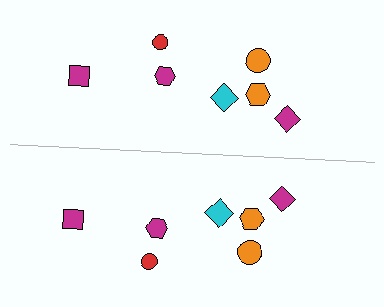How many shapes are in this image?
There are 14 shapes in this image.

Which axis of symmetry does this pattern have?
The pattern has a horizontal axis of symmetry running through the center of the image.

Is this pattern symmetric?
Yes, this pattern has bilateral (reflection) symmetry.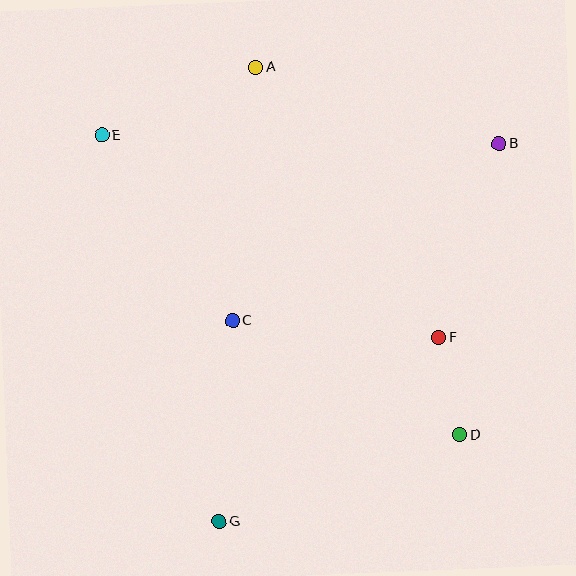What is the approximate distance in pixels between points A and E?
The distance between A and E is approximately 168 pixels.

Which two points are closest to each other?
Points D and F are closest to each other.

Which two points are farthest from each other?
Points B and G are farthest from each other.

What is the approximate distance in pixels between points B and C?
The distance between B and C is approximately 320 pixels.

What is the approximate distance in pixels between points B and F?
The distance between B and F is approximately 203 pixels.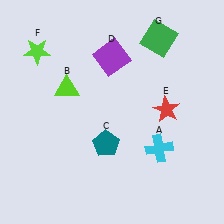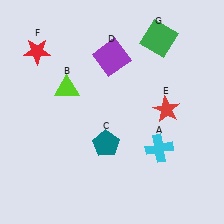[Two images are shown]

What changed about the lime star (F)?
In Image 1, F is lime. In Image 2, it changed to red.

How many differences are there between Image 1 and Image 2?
There is 1 difference between the two images.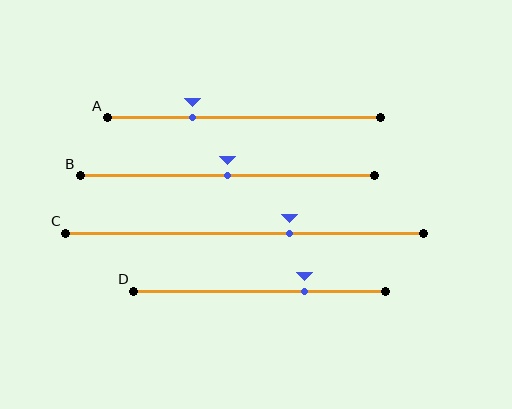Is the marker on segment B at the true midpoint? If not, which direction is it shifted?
Yes, the marker on segment B is at the true midpoint.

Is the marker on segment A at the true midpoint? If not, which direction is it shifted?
No, the marker on segment A is shifted to the left by about 19% of the segment length.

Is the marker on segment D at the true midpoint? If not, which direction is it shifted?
No, the marker on segment D is shifted to the right by about 18% of the segment length.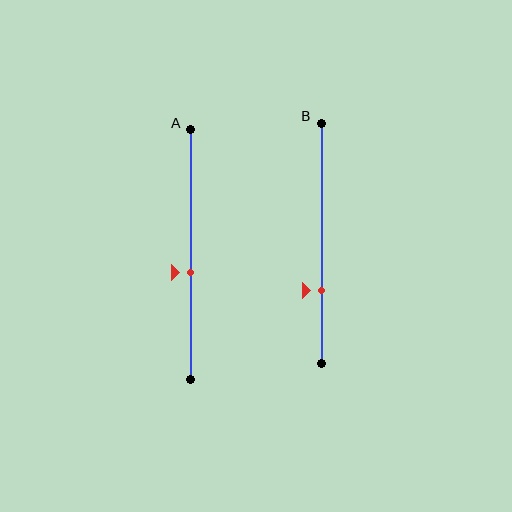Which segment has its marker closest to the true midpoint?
Segment A has its marker closest to the true midpoint.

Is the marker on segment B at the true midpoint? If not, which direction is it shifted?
No, the marker on segment B is shifted downward by about 19% of the segment length.